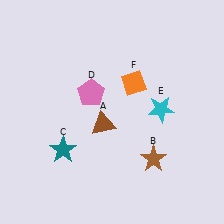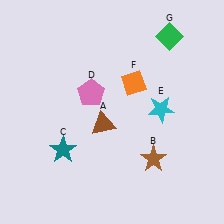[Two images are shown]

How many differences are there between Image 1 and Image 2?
There is 1 difference between the two images.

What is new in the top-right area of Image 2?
A green diamond (G) was added in the top-right area of Image 2.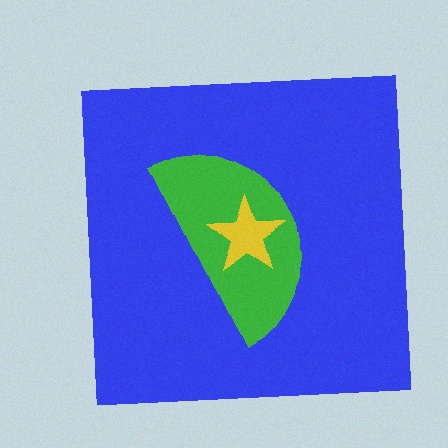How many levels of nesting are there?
3.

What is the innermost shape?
The yellow star.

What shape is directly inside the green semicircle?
The yellow star.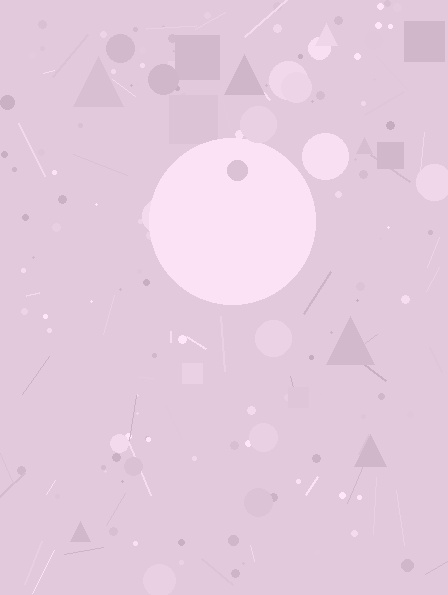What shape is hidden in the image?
A circle is hidden in the image.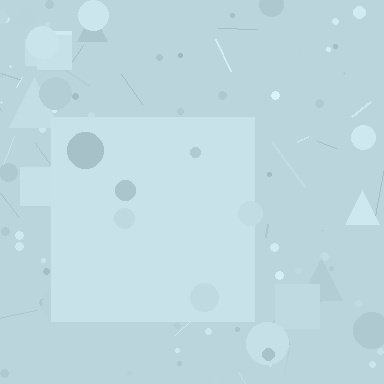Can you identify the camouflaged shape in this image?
The camouflaged shape is a square.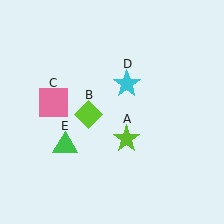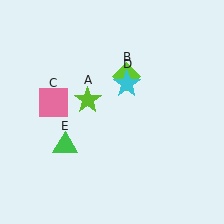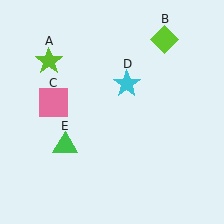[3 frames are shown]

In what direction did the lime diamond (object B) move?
The lime diamond (object B) moved up and to the right.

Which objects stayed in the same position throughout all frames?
Pink square (object C) and cyan star (object D) and green triangle (object E) remained stationary.